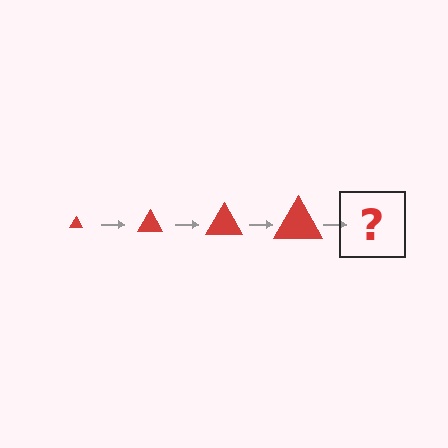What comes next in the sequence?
The next element should be a red triangle, larger than the previous one.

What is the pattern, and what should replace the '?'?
The pattern is that the triangle gets progressively larger each step. The '?' should be a red triangle, larger than the previous one.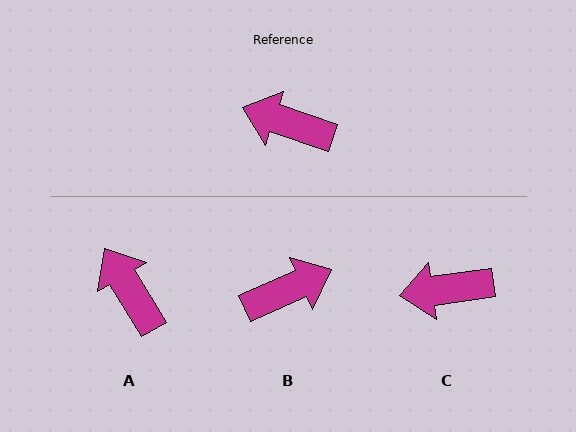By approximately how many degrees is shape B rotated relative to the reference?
Approximately 137 degrees clockwise.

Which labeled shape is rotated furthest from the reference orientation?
B, about 137 degrees away.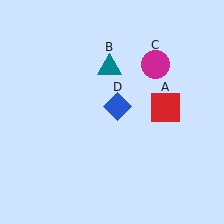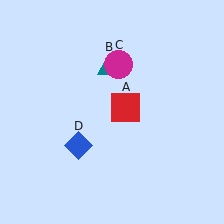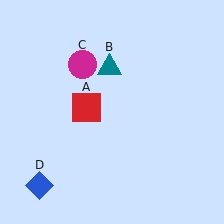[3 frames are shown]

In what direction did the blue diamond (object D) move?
The blue diamond (object D) moved down and to the left.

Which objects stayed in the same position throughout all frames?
Teal triangle (object B) remained stationary.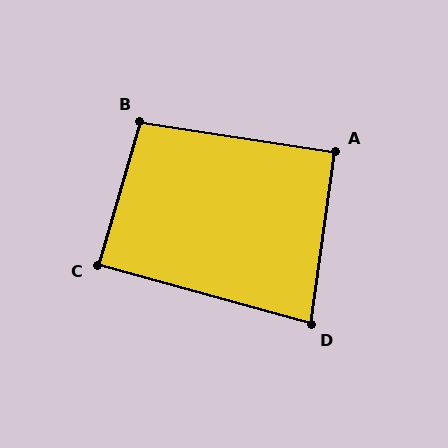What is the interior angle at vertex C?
Approximately 89 degrees (approximately right).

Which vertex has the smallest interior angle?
D, at approximately 82 degrees.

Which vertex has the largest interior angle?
B, at approximately 98 degrees.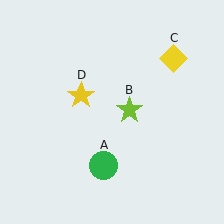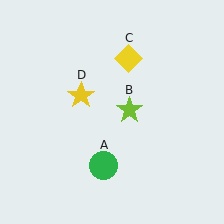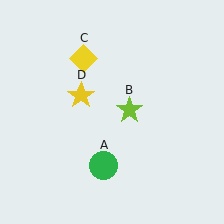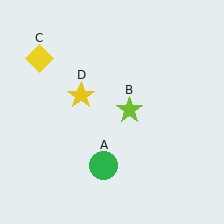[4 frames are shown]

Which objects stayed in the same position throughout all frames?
Green circle (object A) and lime star (object B) and yellow star (object D) remained stationary.